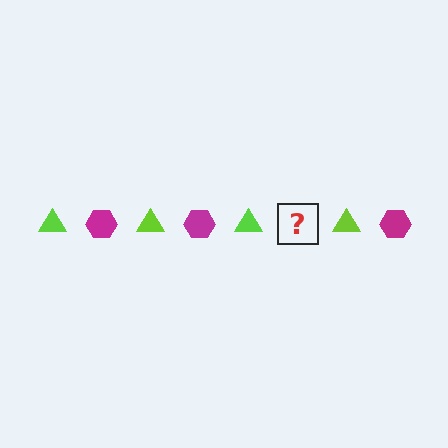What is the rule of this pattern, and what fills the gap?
The rule is that the pattern alternates between lime triangle and magenta hexagon. The gap should be filled with a magenta hexagon.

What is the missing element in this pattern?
The missing element is a magenta hexagon.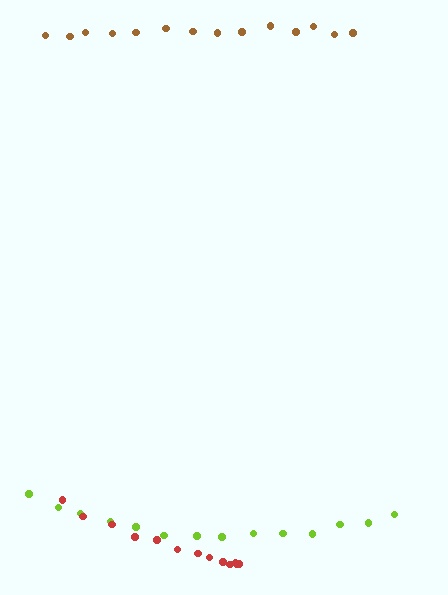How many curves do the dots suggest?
There are 3 distinct paths.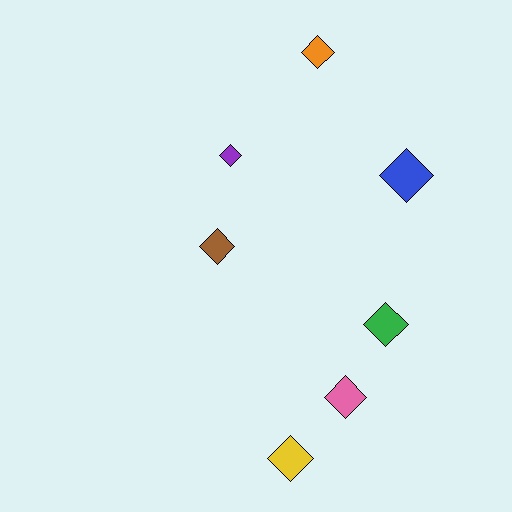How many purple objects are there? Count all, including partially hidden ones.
There is 1 purple object.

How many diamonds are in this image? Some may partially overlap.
There are 7 diamonds.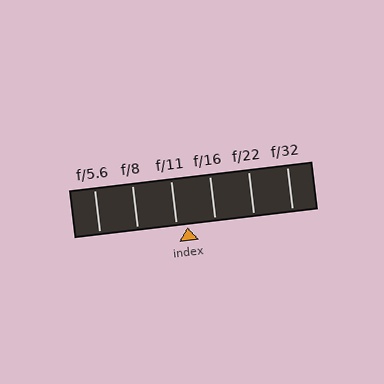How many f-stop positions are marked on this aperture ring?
There are 6 f-stop positions marked.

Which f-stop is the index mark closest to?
The index mark is closest to f/11.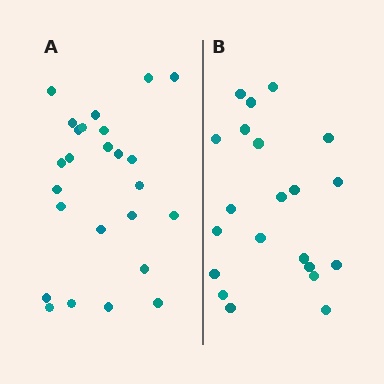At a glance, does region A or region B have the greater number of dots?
Region A (the left region) has more dots.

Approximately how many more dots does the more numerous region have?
Region A has about 4 more dots than region B.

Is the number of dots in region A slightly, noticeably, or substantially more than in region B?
Region A has only slightly more — the two regions are fairly close. The ratio is roughly 1.2 to 1.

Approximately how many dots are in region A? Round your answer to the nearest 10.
About 20 dots. (The exact count is 25, which rounds to 20.)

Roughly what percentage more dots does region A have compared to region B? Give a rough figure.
About 20% more.